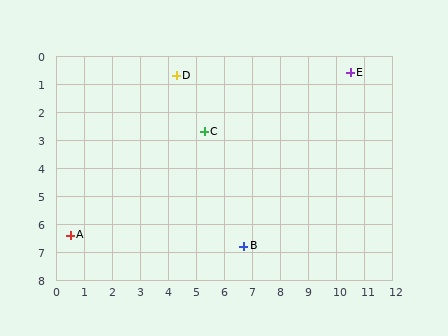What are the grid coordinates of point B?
Point B is at approximately (6.7, 6.8).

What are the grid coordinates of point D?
Point D is at approximately (4.3, 0.7).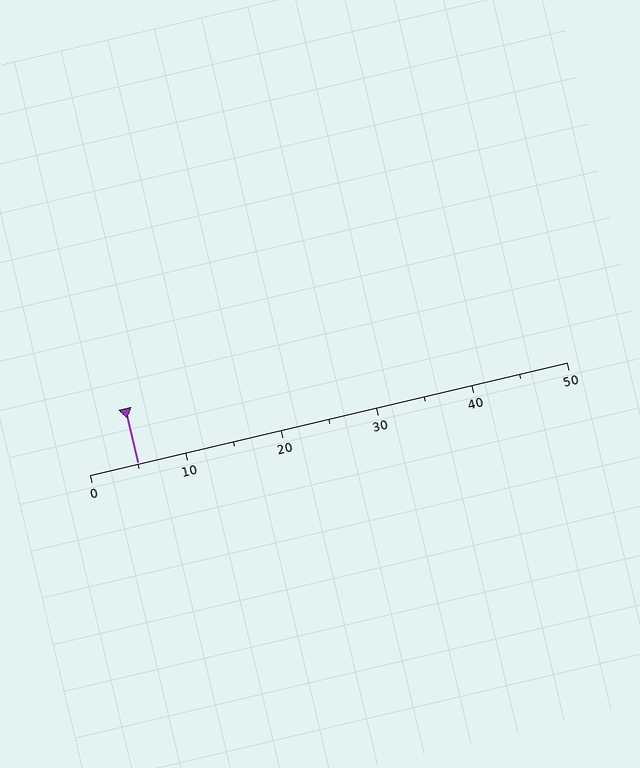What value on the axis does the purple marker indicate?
The marker indicates approximately 5.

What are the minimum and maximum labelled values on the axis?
The axis runs from 0 to 50.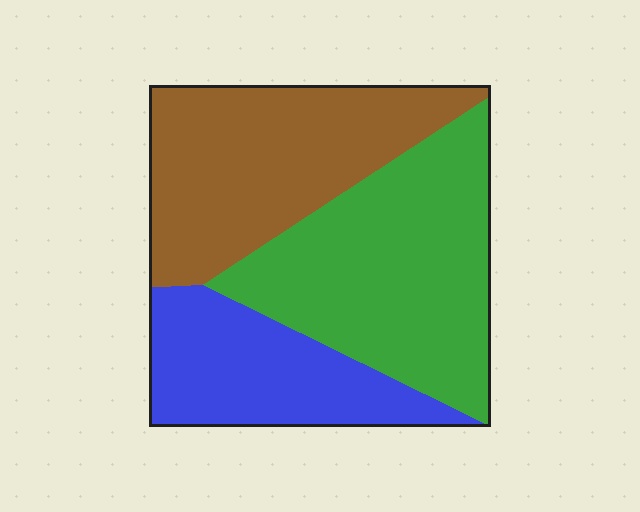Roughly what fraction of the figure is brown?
Brown covers about 35% of the figure.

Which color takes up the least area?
Blue, at roughly 25%.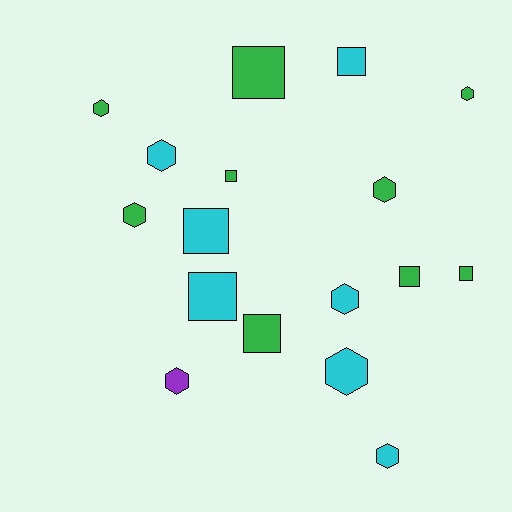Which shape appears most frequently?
Hexagon, with 9 objects.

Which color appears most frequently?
Green, with 9 objects.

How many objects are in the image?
There are 17 objects.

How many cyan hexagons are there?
There are 4 cyan hexagons.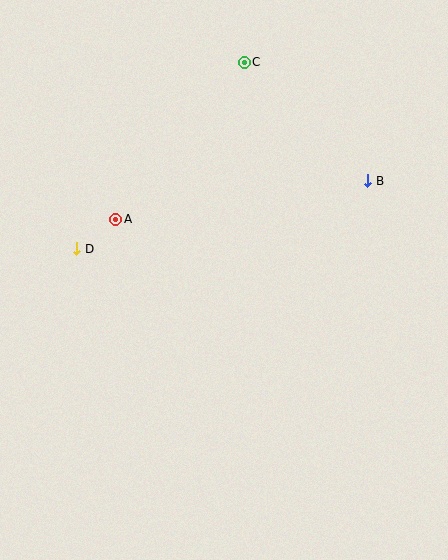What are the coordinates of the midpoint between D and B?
The midpoint between D and B is at (222, 215).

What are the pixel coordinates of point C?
Point C is at (244, 62).